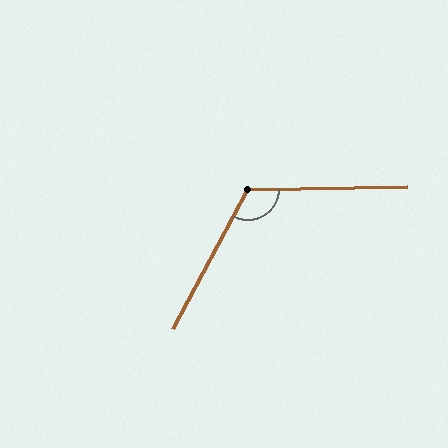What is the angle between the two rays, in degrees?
Approximately 119 degrees.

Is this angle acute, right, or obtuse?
It is obtuse.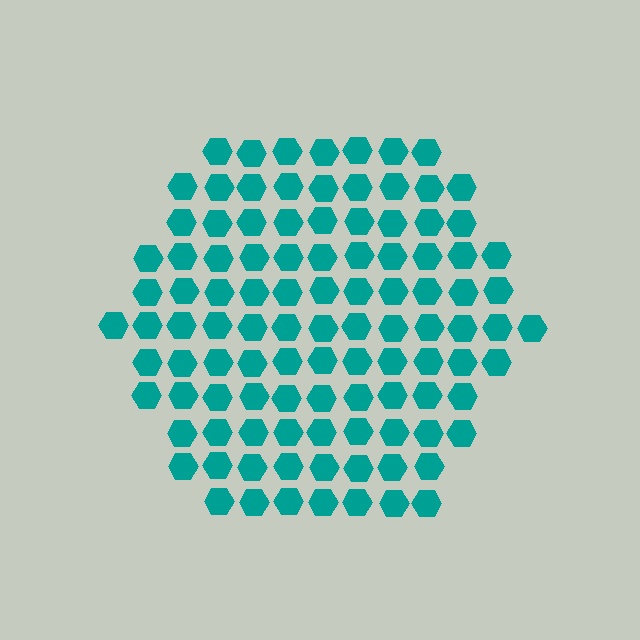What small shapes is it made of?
It is made of small hexagons.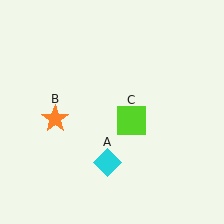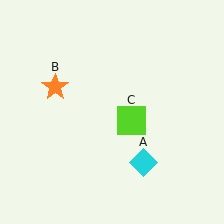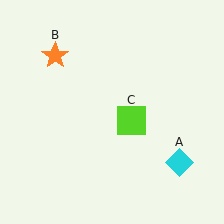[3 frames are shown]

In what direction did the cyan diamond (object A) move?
The cyan diamond (object A) moved right.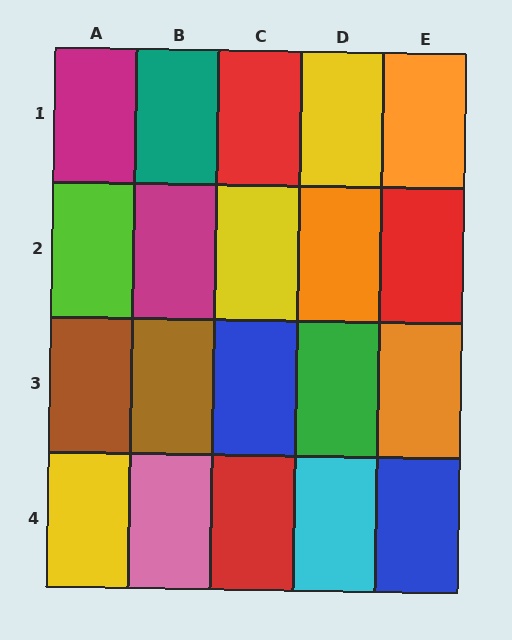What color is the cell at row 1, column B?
Teal.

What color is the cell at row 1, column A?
Magenta.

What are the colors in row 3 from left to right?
Brown, brown, blue, green, orange.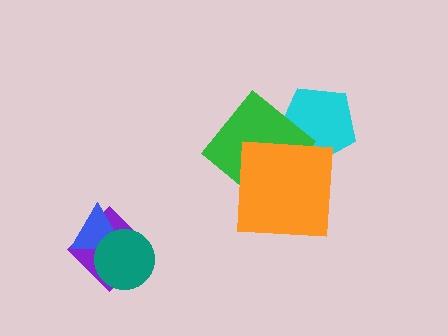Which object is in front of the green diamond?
The orange square is in front of the green diamond.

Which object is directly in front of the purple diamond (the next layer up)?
The blue triangle is directly in front of the purple diamond.